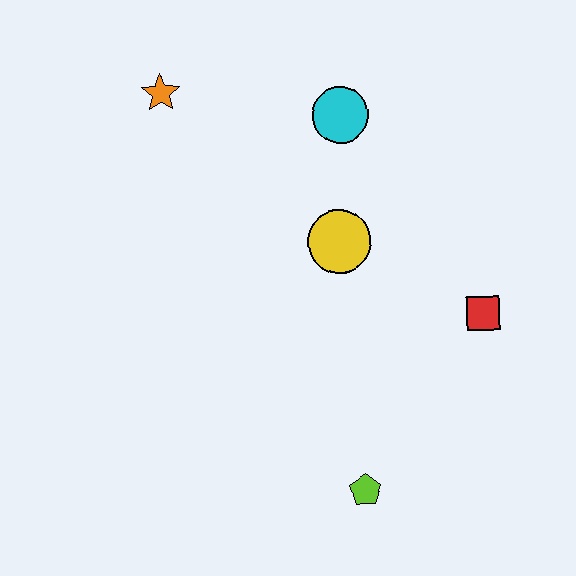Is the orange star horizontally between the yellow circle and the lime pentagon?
No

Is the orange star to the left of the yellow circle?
Yes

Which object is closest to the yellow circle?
The cyan circle is closest to the yellow circle.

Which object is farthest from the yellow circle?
The lime pentagon is farthest from the yellow circle.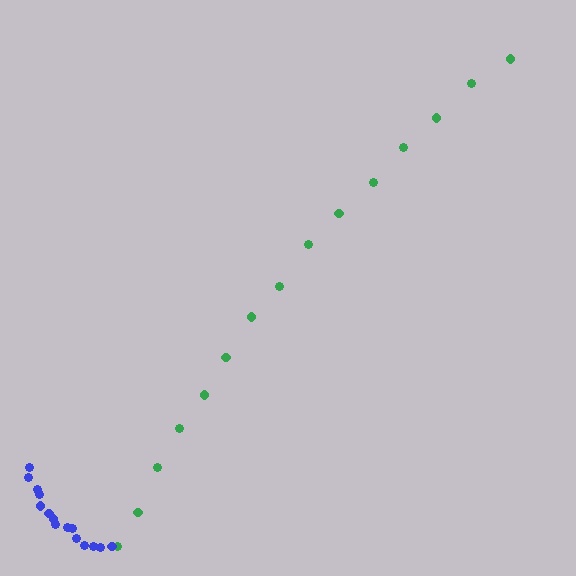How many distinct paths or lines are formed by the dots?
There are 2 distinct paths.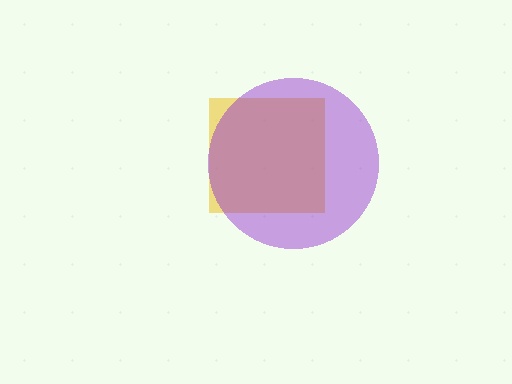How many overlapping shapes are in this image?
There are 2 overlapping shapes in the image.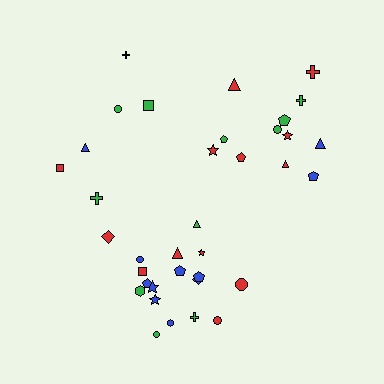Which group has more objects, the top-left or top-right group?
The top-right group.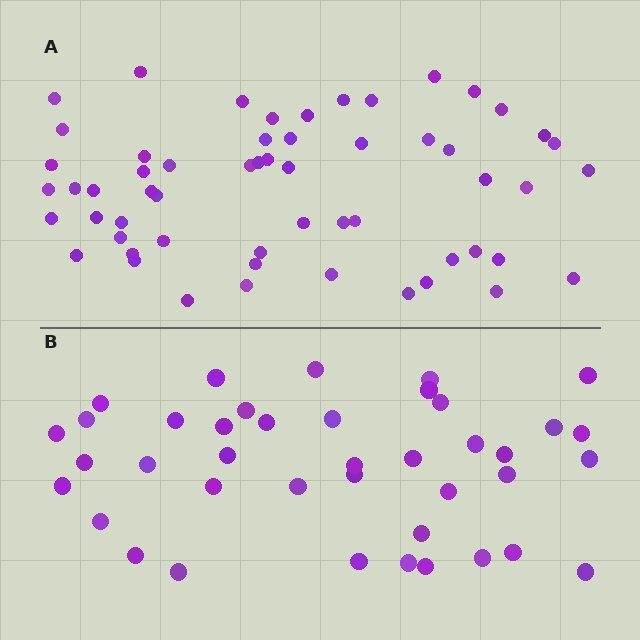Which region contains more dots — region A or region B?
Region A (the top region) has more dots.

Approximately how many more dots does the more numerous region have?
Region A has approximately 15 more dots than region B.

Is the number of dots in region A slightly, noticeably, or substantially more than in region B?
Region A has noticeably more, but not dramatically so. The ratio is roughly 1.4 to 1.